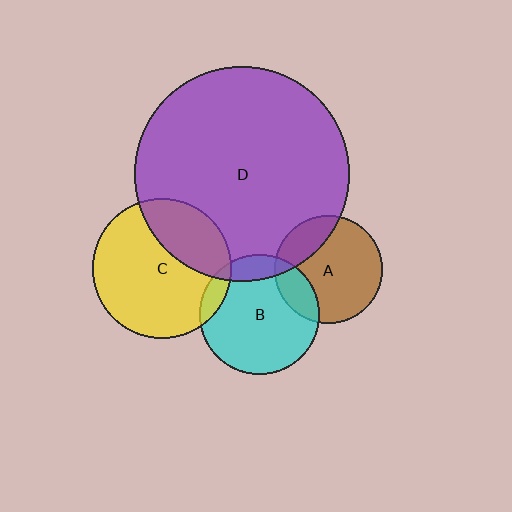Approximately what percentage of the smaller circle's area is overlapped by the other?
Approximately 30%.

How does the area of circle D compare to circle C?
Approximately 2.4 times.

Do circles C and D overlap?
Yes.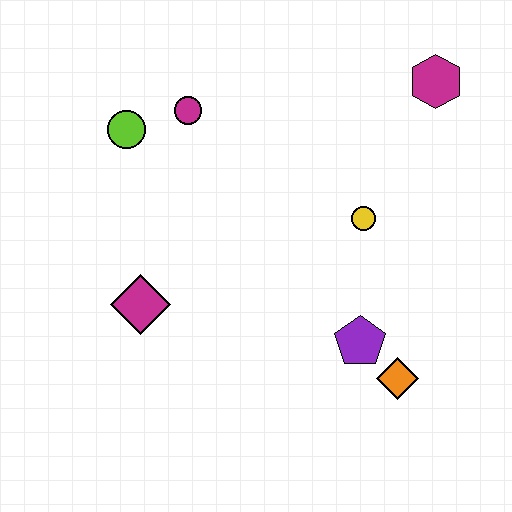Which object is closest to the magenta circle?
The lime circle is closest to the magenta circle.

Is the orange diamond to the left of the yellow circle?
No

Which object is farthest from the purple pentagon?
The lime circle is farthest from the purple pentagon.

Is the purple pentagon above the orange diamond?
Yes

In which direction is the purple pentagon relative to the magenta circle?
The purple pentagon is below the magenta circle.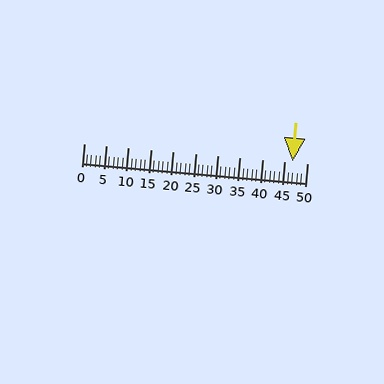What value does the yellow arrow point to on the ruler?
The yellow arrow points to approximately 47.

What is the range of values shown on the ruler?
The ruler shows values from 0 to 50.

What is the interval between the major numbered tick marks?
The major tick marks are spaced 5 units apart.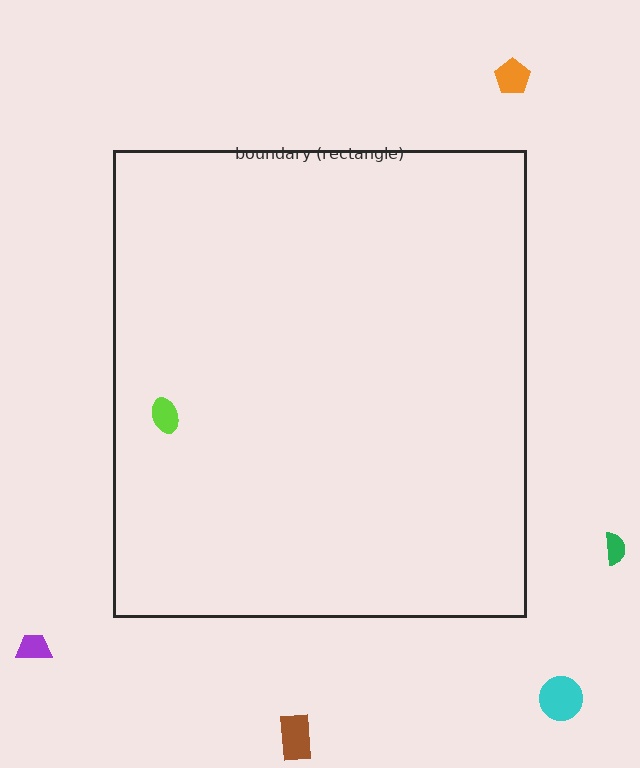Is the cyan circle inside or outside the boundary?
Outside.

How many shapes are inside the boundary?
1 inside, 5 outside.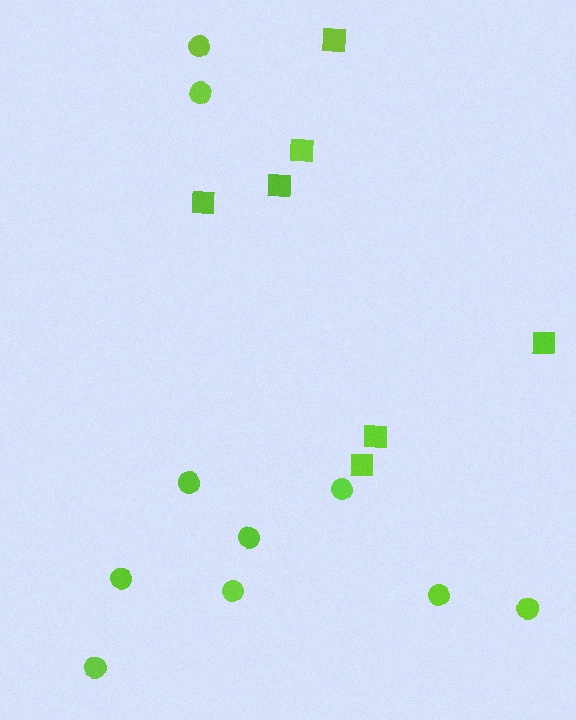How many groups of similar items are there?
There are 2 groups: one group of circles (10) and one group of squares (7).